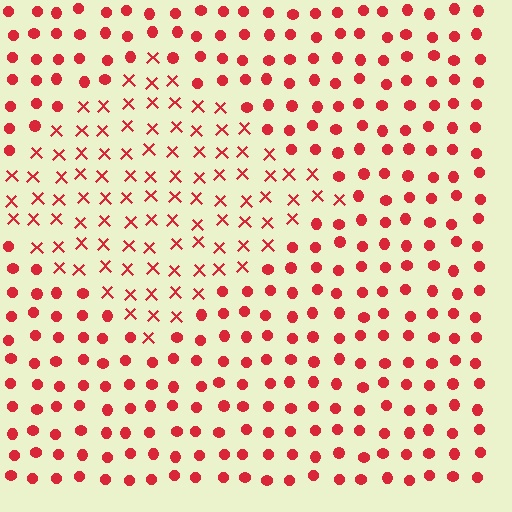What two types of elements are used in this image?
The image uses X marks inside the diamond region and circles outside it.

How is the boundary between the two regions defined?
The boundary is defined by a change in element shape: X marks inside vs. circles outside. All elements share the same color and spacing.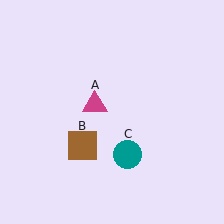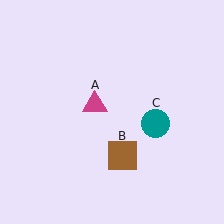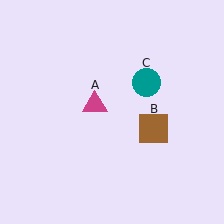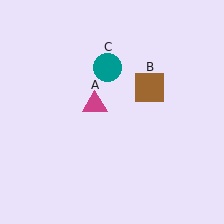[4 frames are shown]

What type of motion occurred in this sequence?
The brown square (object B), teal circle (object C) rotated counterclockwise around the center of the scene.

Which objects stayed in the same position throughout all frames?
Magenta triangle (object A) remained stationary.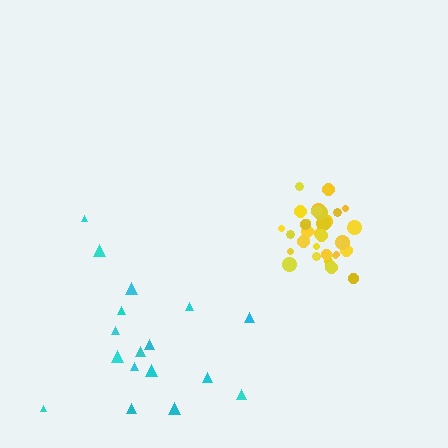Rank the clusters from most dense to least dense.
yellow, cyan.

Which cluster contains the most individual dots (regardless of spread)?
Yellow (31).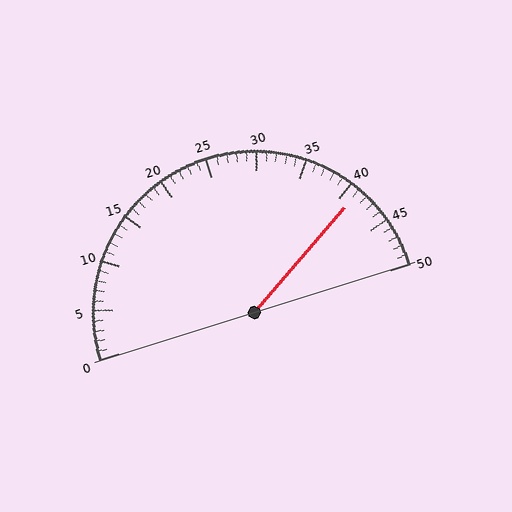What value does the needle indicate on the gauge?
The needle indicates approximately 41.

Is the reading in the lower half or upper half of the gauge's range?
The reading is in the upper half of the range (0 to 50).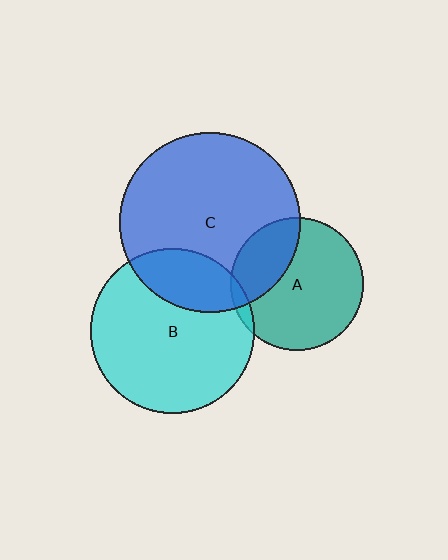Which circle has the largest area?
Circle C (blue).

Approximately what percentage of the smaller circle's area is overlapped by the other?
Approximately 5%.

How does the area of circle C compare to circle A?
Approximately 1.8 times.